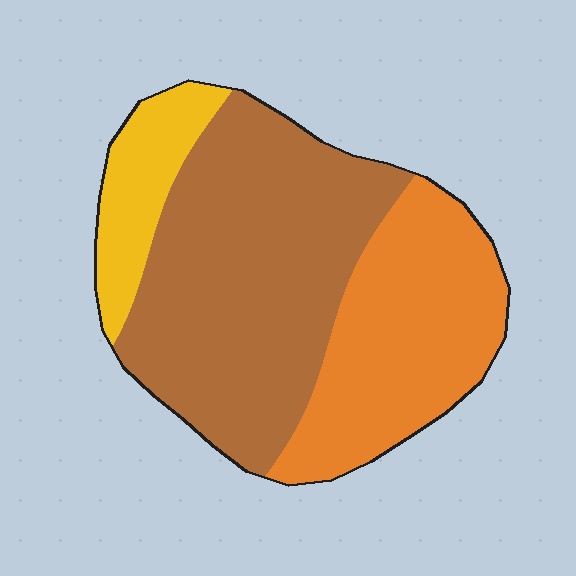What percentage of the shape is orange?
Orange covers 34% of the shape.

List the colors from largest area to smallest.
From largest to smallest: brown, orange, yellow.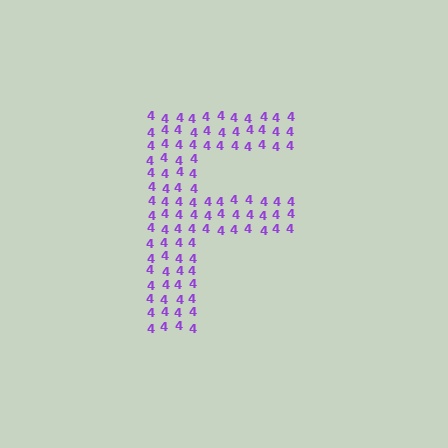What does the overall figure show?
The overall figure shows the letter F.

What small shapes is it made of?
It is made of small digit 4's.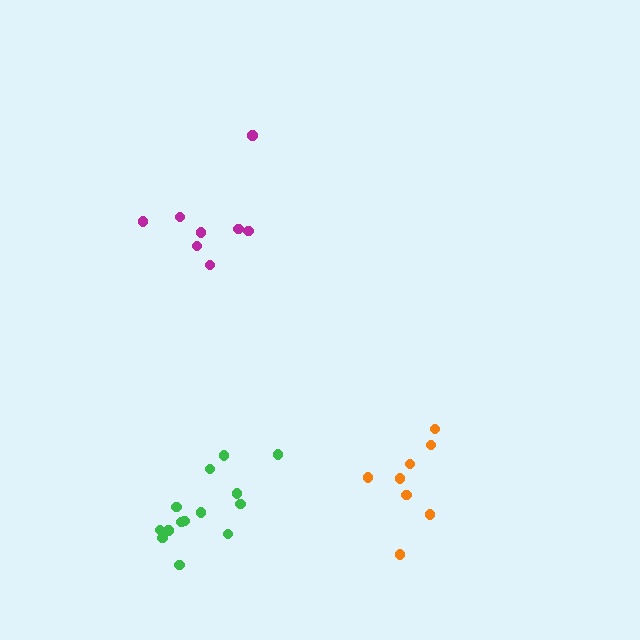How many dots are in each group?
Group 1: 8 dots, Group 2: 8 dots, Group 3: 14 dots (30 total).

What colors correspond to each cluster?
The clusters are colored: orange, magenta, green.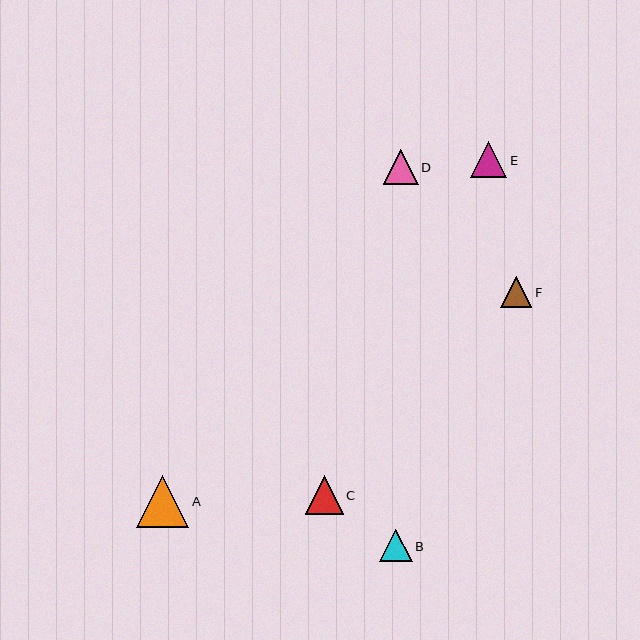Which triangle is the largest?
Triangle A is the largest with a size of approximately 52 pixels.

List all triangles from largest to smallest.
From largest to smallest: A, C, E, D, B, F.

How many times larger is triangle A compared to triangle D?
Triangle A is approximately 1.5 times the size of triangle D.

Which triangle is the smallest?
Triangle F is the smallest with a size of approximately 31 pixels.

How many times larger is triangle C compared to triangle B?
Triangle C is approximately 1.2 times the size of triangle B.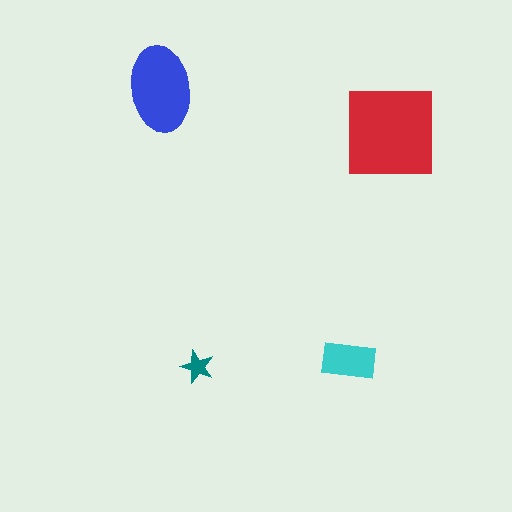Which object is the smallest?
The teal star.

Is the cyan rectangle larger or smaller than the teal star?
Larger.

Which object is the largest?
The red square.